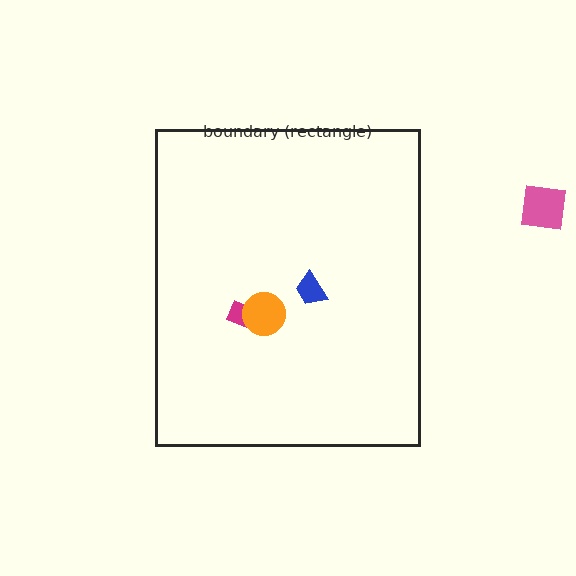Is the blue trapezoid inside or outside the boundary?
Inside.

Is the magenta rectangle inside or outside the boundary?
Inside.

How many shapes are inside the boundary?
3 inside, 1 outside.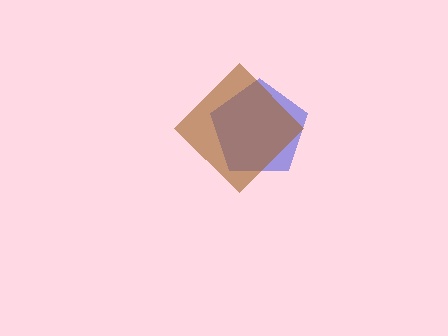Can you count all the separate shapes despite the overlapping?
Yes, there are 2 separate shapes.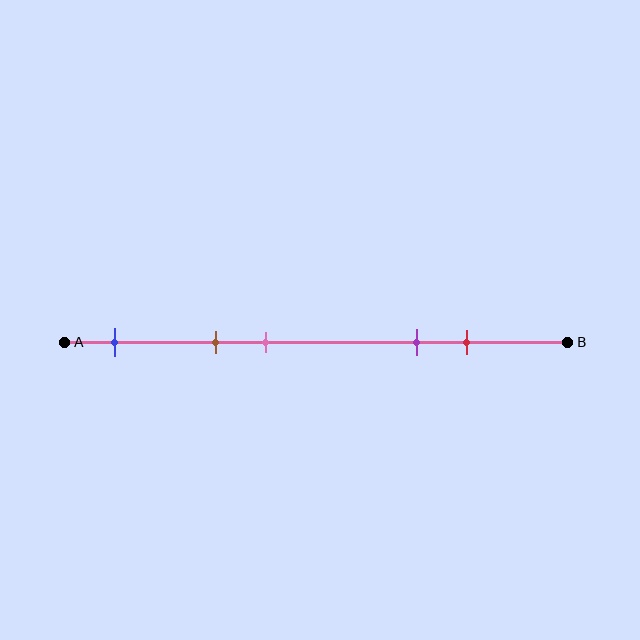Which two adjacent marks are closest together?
The brown and pink marks are the closest adjacent pair.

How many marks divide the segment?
There are 5 marks dividing the segment.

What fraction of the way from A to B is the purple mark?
The purple mark is approximately 70% (0.7) of the way from A to B.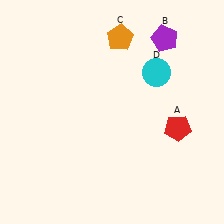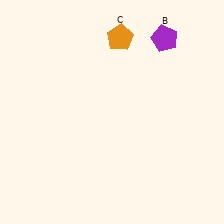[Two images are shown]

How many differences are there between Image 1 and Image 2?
There are 2 differences between the two images.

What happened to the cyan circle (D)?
The cyan circle (D) was removed in Image 2. It was in the top-right area of Image 1.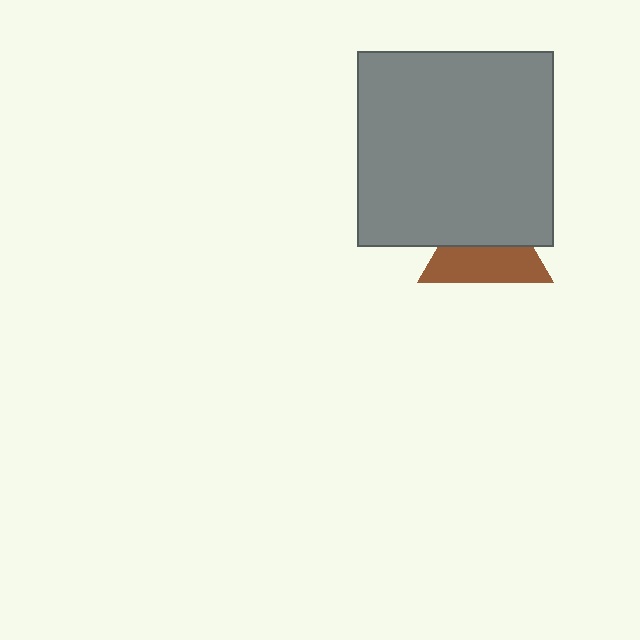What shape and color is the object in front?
The object in front is a gray square.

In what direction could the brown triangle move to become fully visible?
The brown triangle could move down. That would shift it out from behind the gray square entirely.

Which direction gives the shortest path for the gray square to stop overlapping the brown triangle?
Moving up gives the shortest separation.